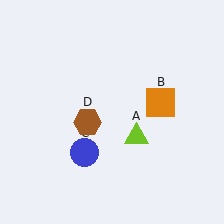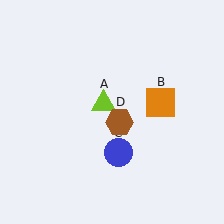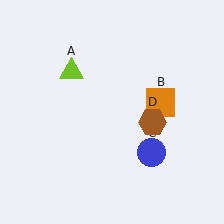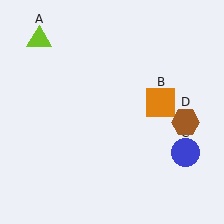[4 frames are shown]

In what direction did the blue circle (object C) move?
The blue circle (object C) moved right.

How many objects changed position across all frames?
3 objects changed position: lime triangle (object A), blue circle (object C), brown hexagon (object D).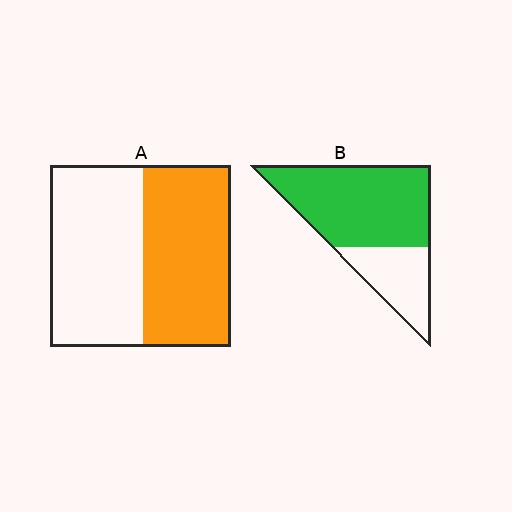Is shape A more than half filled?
Roughly half.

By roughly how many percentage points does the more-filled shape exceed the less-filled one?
By roughly 20 percentage points (B over A).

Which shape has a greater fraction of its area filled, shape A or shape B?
Shape B.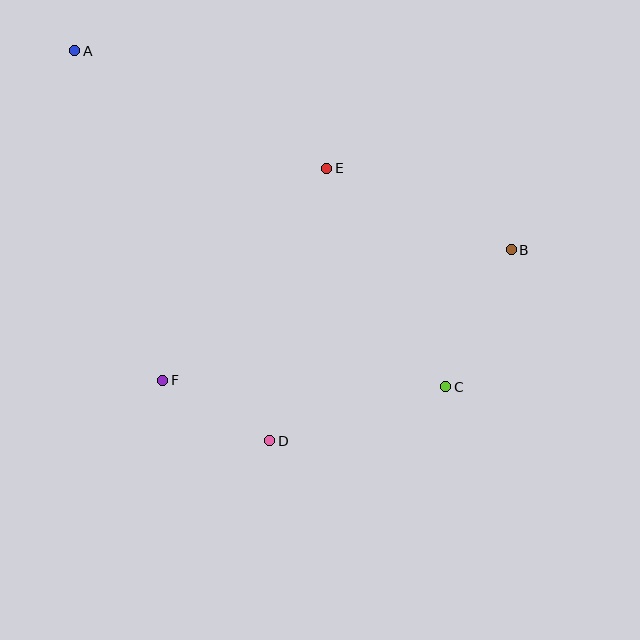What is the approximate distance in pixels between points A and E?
The distance between A and E is approximately 278 pixels.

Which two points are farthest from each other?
Points A and C are farthest from each other.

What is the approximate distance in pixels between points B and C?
The distance between B and C is approximately 152 pixels.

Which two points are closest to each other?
Points D and F are closest to each other.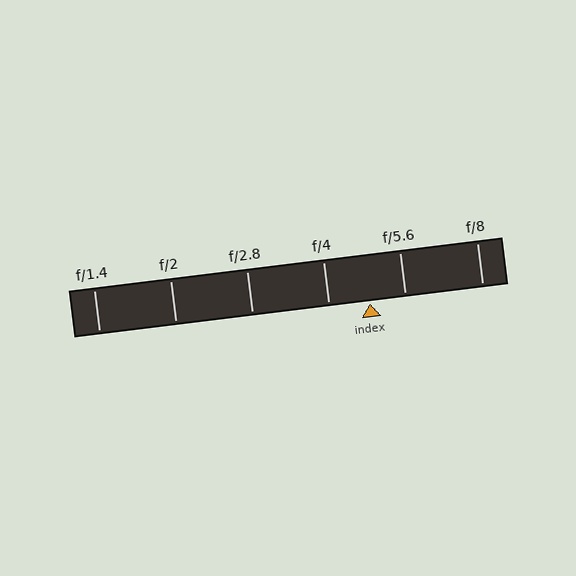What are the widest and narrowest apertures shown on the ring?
The widest aperture shown is f/1.4 and the narrowest is f/8.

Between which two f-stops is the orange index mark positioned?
The index mark is between f/4 and f/5.6.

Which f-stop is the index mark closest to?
The index mark is closest to f/5.6.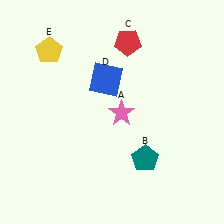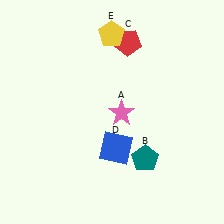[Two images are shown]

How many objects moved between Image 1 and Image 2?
2 objects moved between the two images.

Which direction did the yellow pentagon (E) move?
The yellow pentagon (E) moved right.